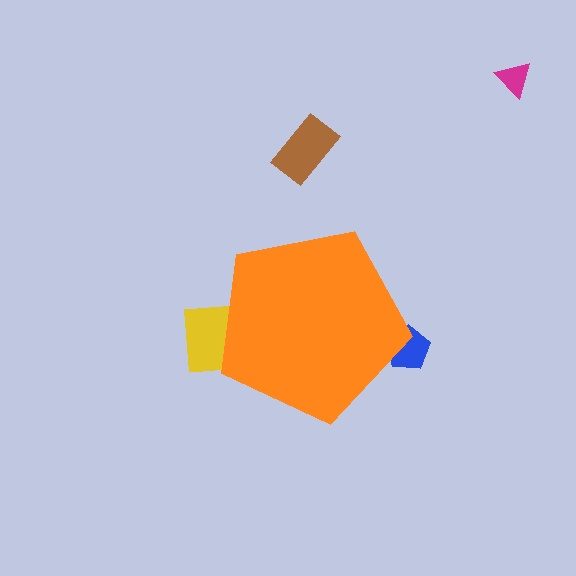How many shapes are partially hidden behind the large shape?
2 shapes are partially hidden.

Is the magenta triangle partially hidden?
No, the magenta triangle is fully visible.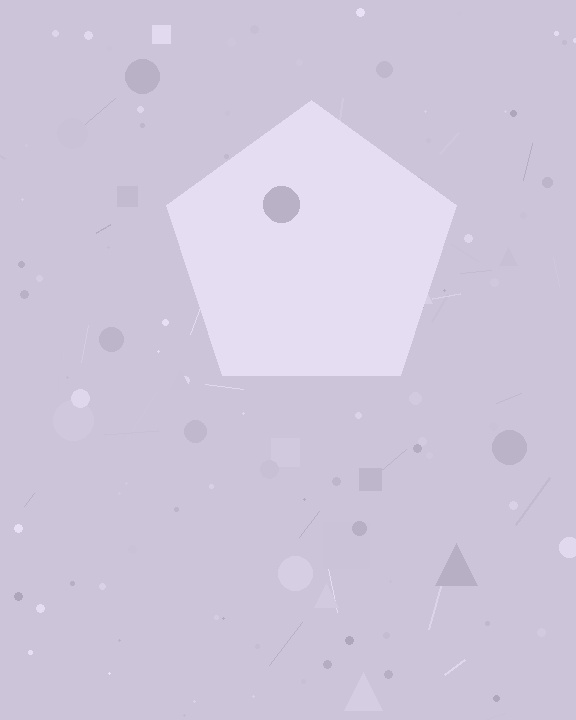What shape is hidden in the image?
A pentagon is hidden in the image.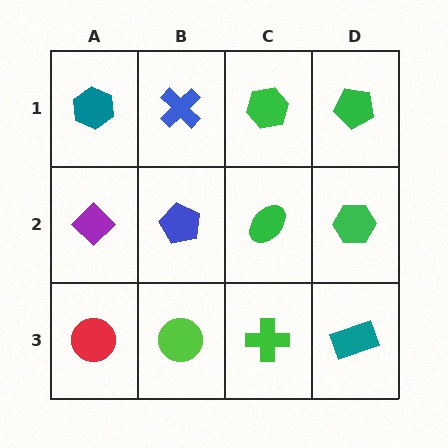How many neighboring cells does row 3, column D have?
2.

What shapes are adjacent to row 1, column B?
A blue pentagon (row 2, column B), a teal hexagon (row 1, column A), a green hexagon (row 1, column C).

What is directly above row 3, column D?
A green hexagon.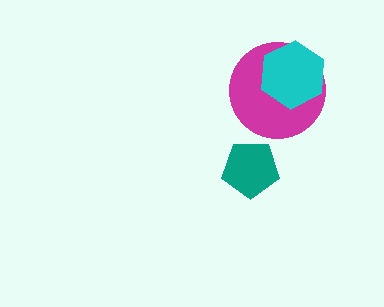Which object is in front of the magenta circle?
The cyan hexagon is in front of the magenta circle.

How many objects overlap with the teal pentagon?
0 objects overlap with the teal pentagon.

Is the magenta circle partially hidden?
Yes, it is partially covered by another shape.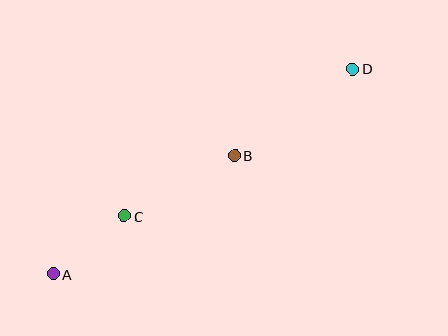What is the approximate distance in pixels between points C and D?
The distance between C and D is approximately 272 pixels.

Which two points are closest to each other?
Points A and C are closest to each other.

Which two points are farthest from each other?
Points A and D are farthest from each other.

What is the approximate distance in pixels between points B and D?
The distance between B and D is approximately 146 pixels.